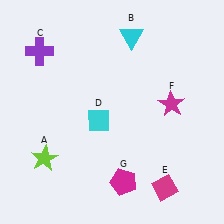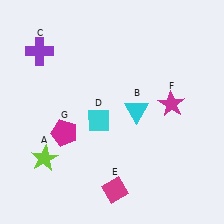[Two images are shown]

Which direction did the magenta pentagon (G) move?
The magenta pentagon (G) moved left.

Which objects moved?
The objects that moved are: the cyan triangle (B), the magenta diamond (E), the magenta pentagon (G).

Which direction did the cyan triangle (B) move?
The cyan triangle (B) moved down.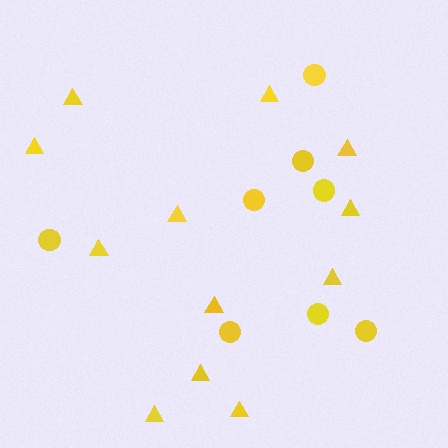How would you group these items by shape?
There are 2 groups: one group of triangles (12) and one group of circles (8).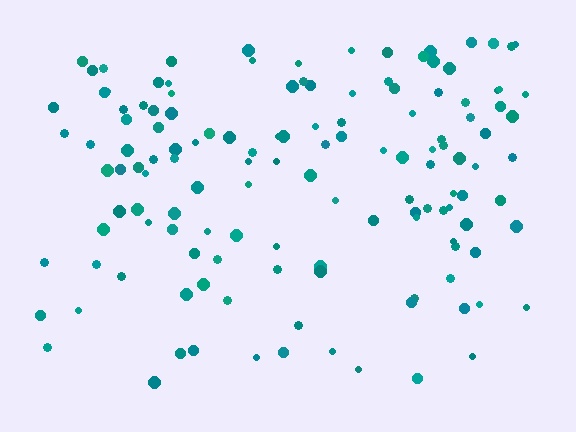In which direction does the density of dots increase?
From bottom to top, with the top side densest.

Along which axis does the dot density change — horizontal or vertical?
Vertical.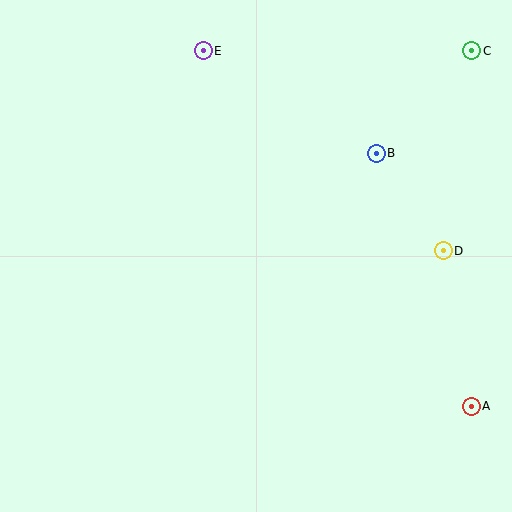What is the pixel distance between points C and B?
The distance between C and B is 140 pixels.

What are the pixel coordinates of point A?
Point A is at (471, 406).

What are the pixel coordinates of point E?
Point E is at (203, 51).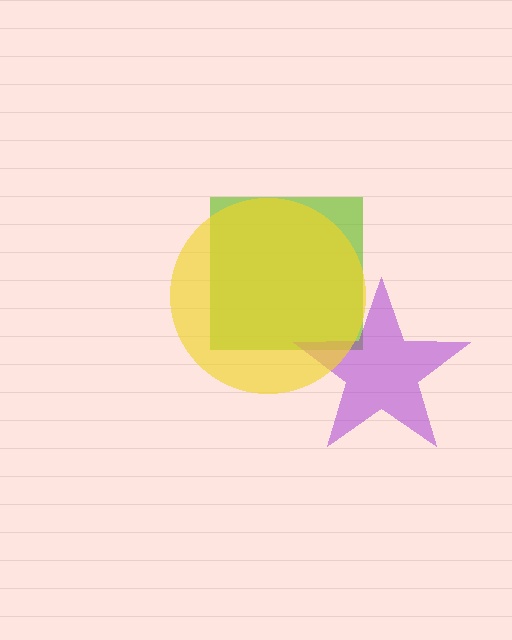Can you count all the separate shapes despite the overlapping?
Yes, there are 3 separate shapes.